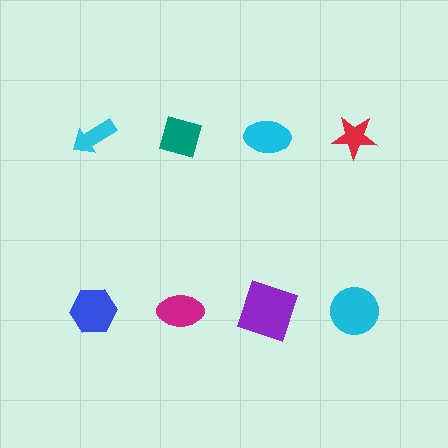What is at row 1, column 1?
A cyan arrow.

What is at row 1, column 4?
A red star.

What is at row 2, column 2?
A magenta ellipse.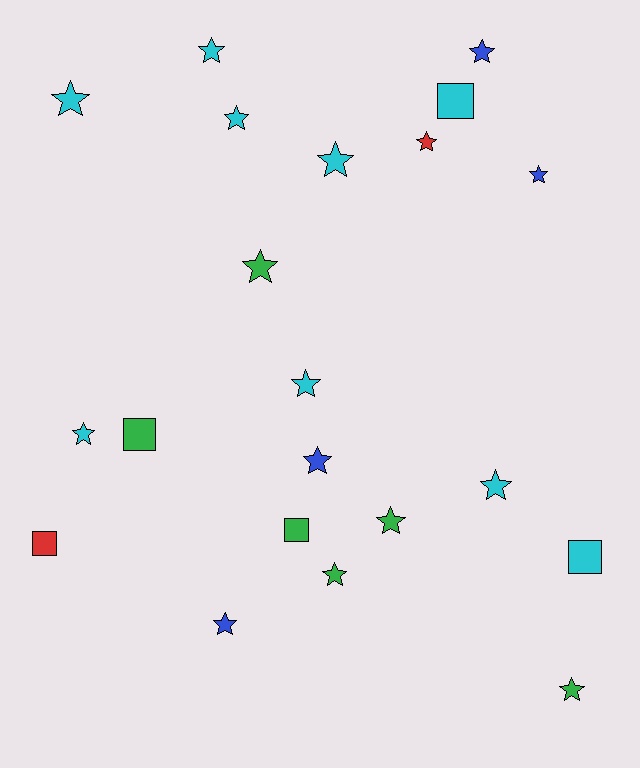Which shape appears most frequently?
Star, with 16 objects.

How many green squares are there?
There are 2 green squares.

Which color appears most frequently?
Cyan, with 9 objects.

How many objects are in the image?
There are 21 objects.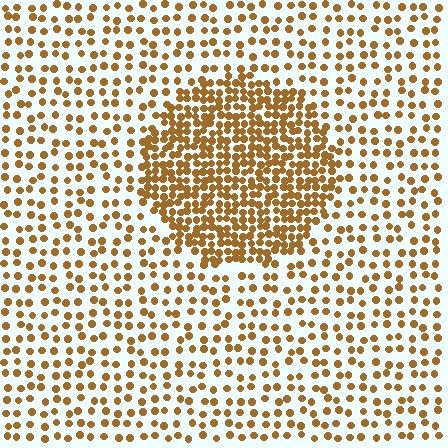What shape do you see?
I see a circle.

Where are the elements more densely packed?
The elements are more densely packed inside the circle boundary.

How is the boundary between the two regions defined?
The boundary is defined by a change in element density (approximately 2.4x ratio). All elements are the same color, size, and shape.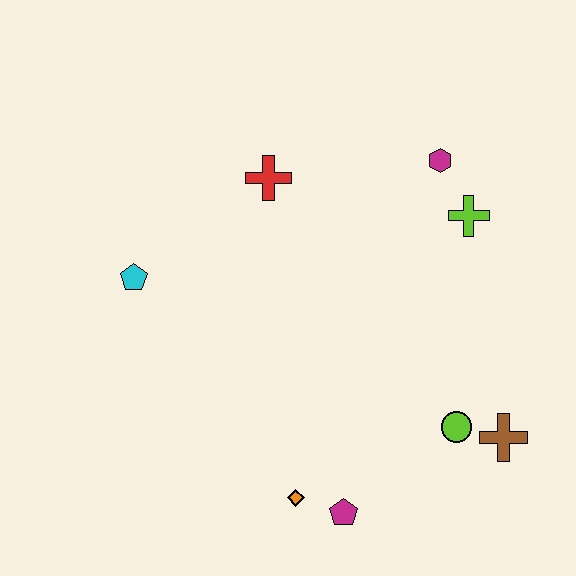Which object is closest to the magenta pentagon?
The orange diamond is closest to the magenta pentagon.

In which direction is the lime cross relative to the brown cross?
The lime cross is above the brown cross.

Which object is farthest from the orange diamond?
The magenta hexagon is farthest from the orange diamond.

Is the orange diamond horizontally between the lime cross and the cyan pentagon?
Yes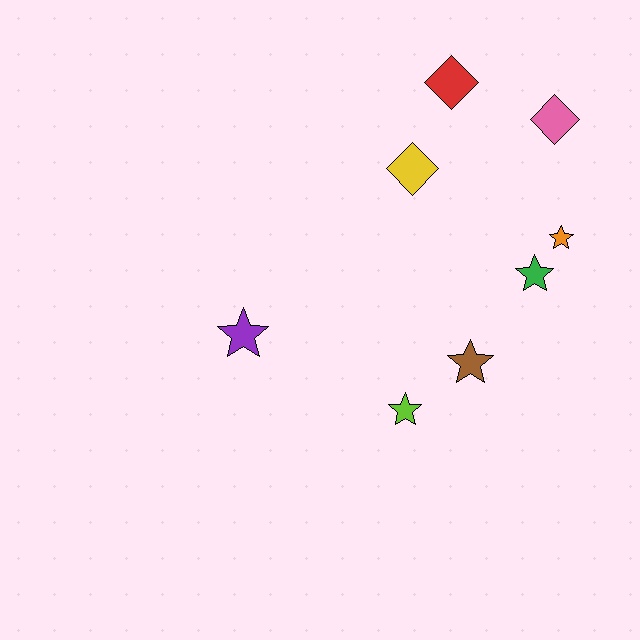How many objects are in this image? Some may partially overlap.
There are 8 objects.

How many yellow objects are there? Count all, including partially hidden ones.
There is 1 yellow object.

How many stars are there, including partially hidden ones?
There are 5 stars.